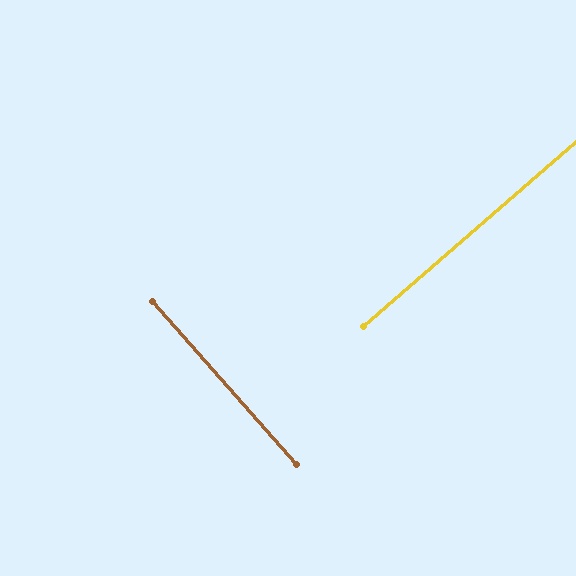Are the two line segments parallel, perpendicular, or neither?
Perpendicular — they meet at approximately 89°.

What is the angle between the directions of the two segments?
Approximately 89 degrees.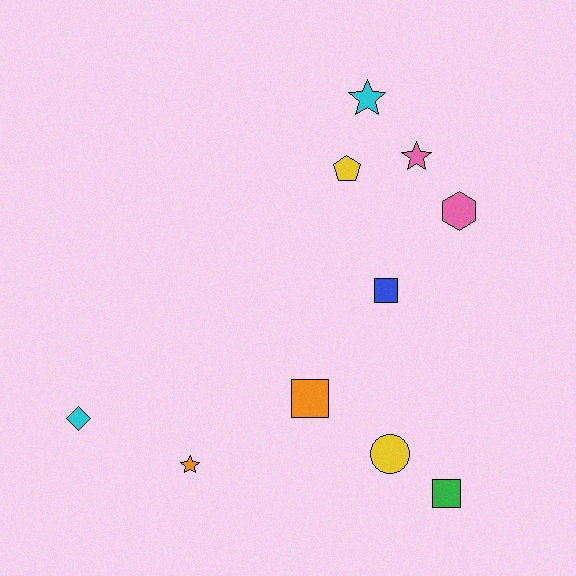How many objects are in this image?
There are 10 objects.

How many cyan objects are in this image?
There are 2 cyan objects.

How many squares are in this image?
There are 3 squares.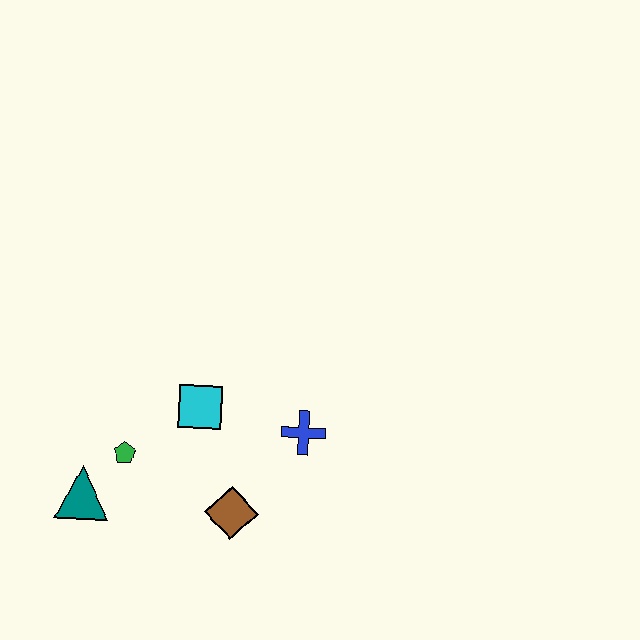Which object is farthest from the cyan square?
The teal triangle is farthest from the cyan square.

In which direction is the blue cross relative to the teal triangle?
The blue cross is to the right of the teal triangle.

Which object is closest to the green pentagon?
The teal triangle is closest to the green pentagon.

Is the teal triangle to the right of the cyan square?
No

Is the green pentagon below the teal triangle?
No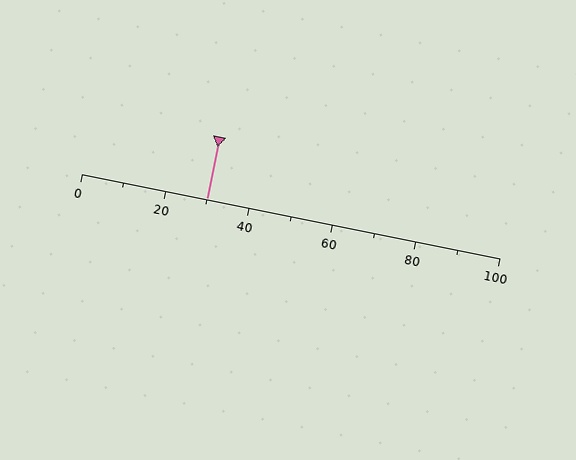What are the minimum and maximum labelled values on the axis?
The axis runs from 0 to 100.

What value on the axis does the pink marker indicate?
The marker indicates approximately 30.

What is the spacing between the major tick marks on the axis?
The major ticks are spaced 20 apart.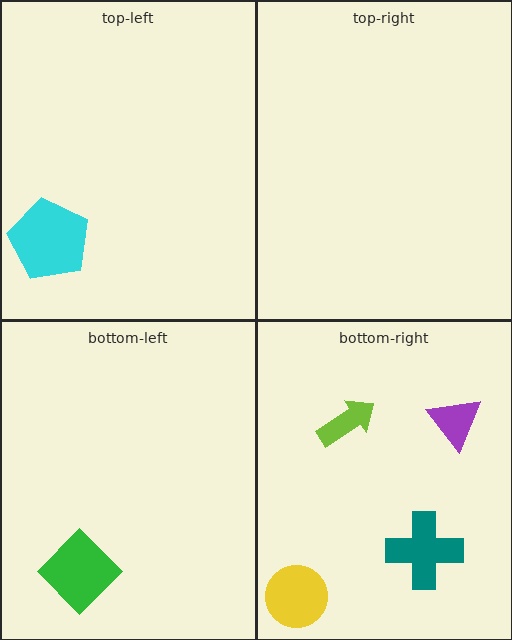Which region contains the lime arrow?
The bottom-right region.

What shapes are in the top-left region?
The cyan pentagon.